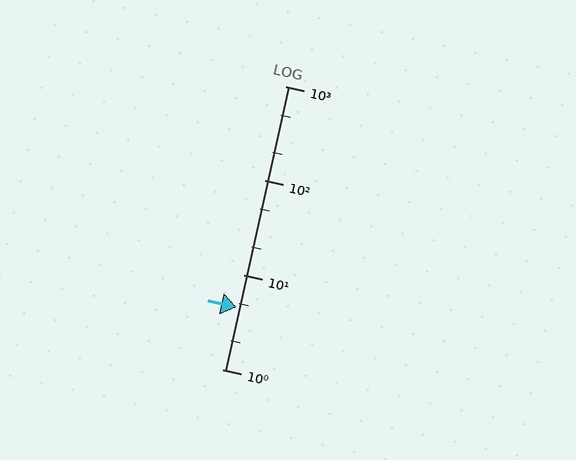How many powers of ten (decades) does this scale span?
The scale spans 3 decades, from 1 to 1000.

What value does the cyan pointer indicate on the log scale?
The pointer indicates approximately 4.5.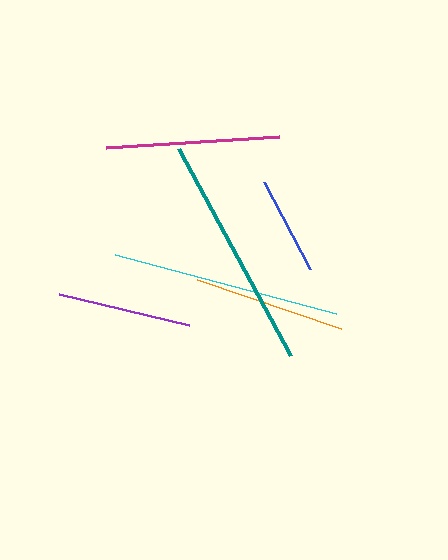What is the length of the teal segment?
The teal segment is approximately 236 pixels long.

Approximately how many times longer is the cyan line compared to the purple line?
The cyan line is approximately 1.7 times the length of the purple line.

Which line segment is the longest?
The teal line is the longest at approximately 236 pixels.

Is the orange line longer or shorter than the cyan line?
The cyan line is longer than the orange line.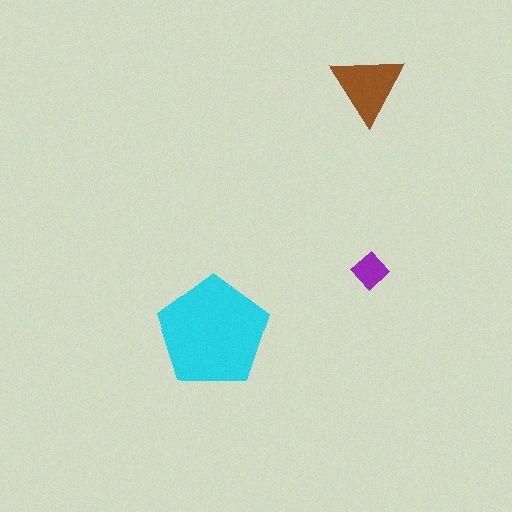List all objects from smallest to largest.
The purple diamond, the brown triangle, the cyan pentagon.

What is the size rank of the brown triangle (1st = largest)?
2nd.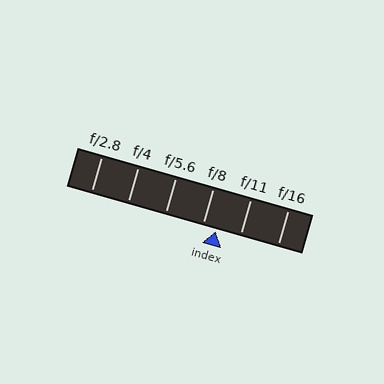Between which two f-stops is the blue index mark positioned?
The index mark is between f/8 and f/11.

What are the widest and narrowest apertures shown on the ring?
The widest aperture shown is f/2.8 and the narrowest is f/16.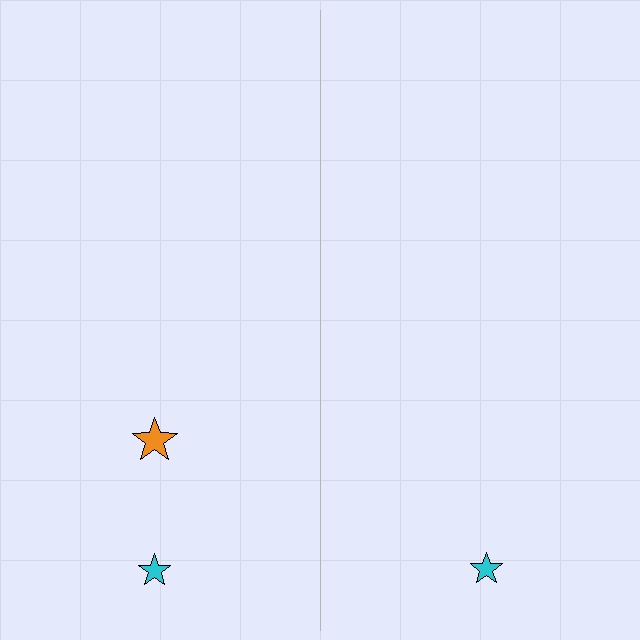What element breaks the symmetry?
A orange star is missing from the right side.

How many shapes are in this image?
There are 3 shapes in this image.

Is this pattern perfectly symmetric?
No, the pattern is not perfectly symmetric. A orange star is missing from the right side.